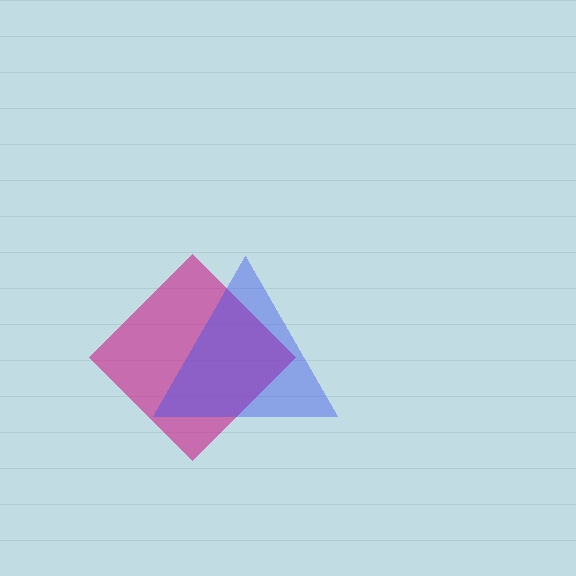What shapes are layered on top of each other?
The layered shapes are: a magenta diamond, a blue triangle.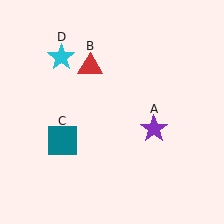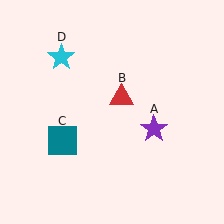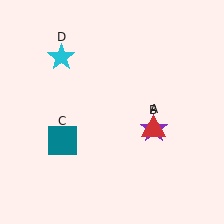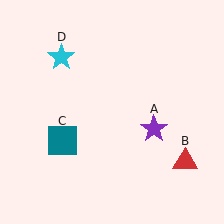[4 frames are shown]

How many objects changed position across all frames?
1 object changed position: red triangle (object B).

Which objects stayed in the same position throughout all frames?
Purple star (object A) and teal square (object C) and cyan star (object D) remained stationary.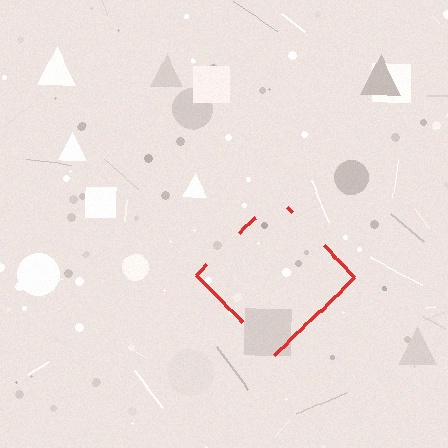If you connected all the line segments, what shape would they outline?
They would outline a diamond.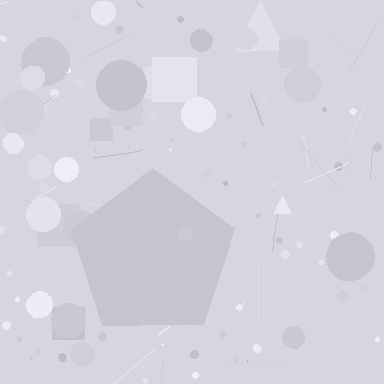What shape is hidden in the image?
A pentagon is hidden in the image.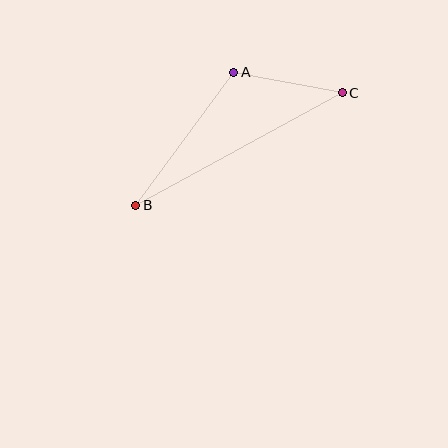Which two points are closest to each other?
Points A and C are closest to each other.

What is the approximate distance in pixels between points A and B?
The distance between A and B is approximately 165 pixels.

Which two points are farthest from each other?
Points B and C are farthest from each other.